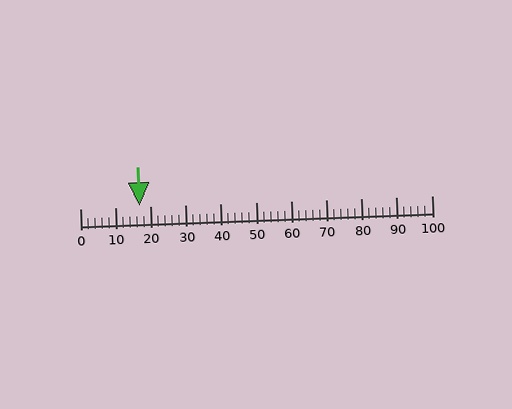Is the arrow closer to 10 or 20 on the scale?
The arrow is closer to 20.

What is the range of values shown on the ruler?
The ruler shows values from 0 to 100.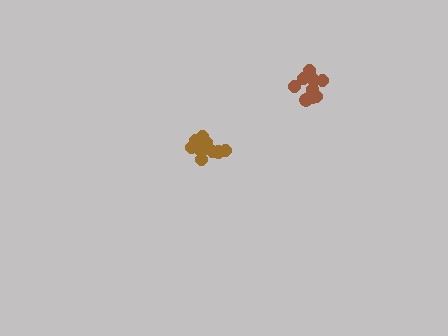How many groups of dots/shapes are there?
There are 2 groups.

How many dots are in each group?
Group 1: 9 dots, Group 2: 12 dots (21 total).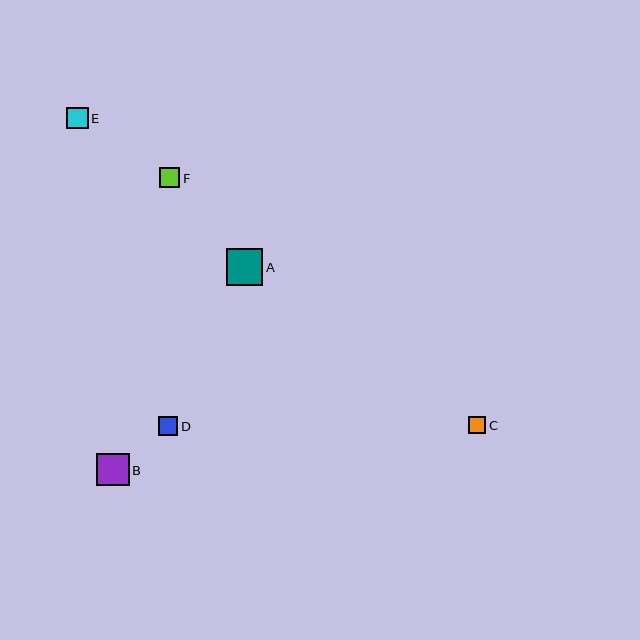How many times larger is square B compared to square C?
Square B is approximately 1.9 times the size of square C.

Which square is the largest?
Square A is the largest with a size of approximately 36 pixels.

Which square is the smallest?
Square C is the smallest with a size of approximately 17 pixels.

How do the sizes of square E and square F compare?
Square E and square F are approximately the same size.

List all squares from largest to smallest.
From largest to smallest: A, B, E, F, D, C.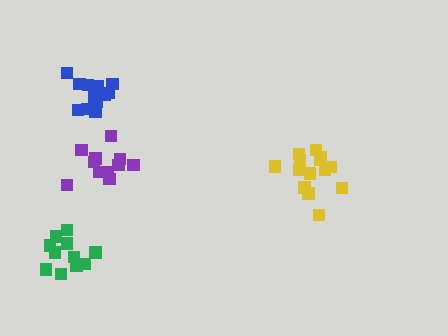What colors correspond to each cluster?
The clusters are colored: blue, green, yellow, purple.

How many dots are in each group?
Group 1: 13 dots, Group 2: 11 dots, Group 3: 14 dots, Group 4: 11 dots (49 total).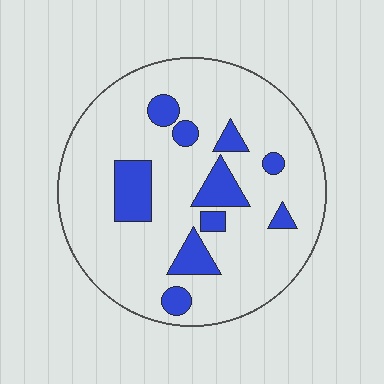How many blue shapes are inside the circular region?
10.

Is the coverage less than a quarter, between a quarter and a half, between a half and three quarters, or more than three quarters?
Less than a quarter.